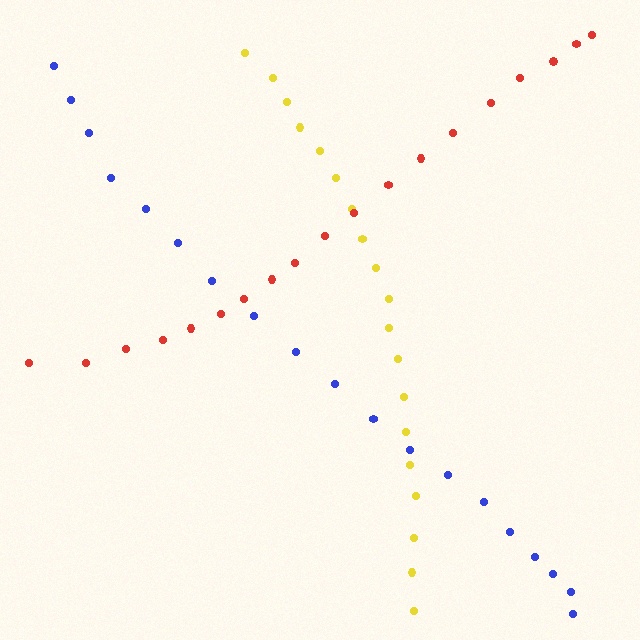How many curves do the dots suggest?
There are 3 distinct paths.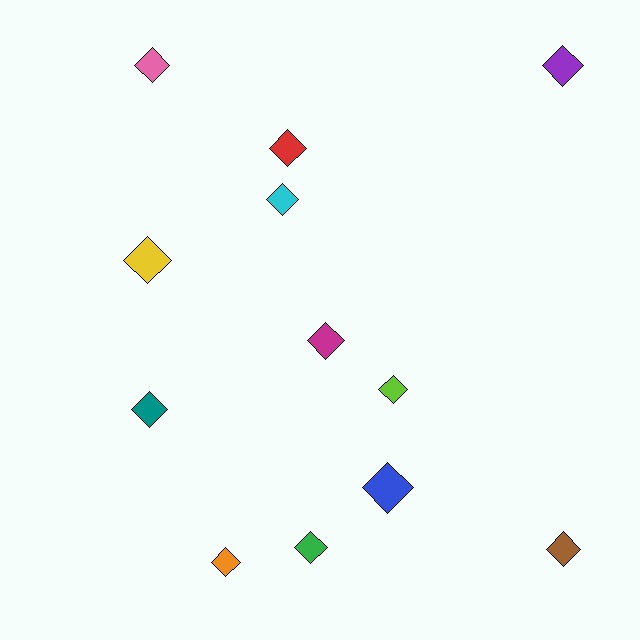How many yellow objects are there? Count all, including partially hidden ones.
There is 1 yellow object.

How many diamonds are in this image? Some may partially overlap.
There are 12 diamonds.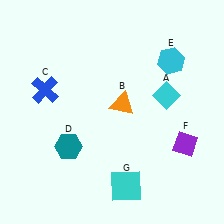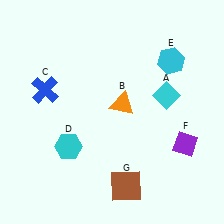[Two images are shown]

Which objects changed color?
D changed from teal to cyan. G changed from cyan to brown.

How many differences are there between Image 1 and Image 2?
There are 2 differences between the two images.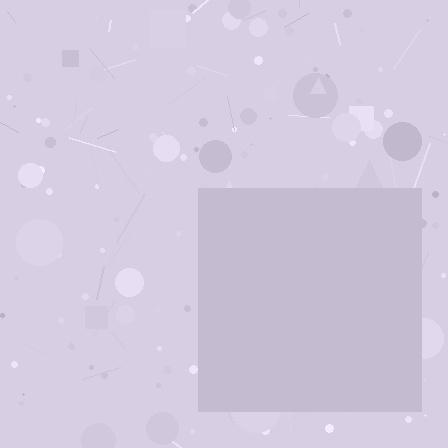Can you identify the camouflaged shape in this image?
The camouflaged shape is a square.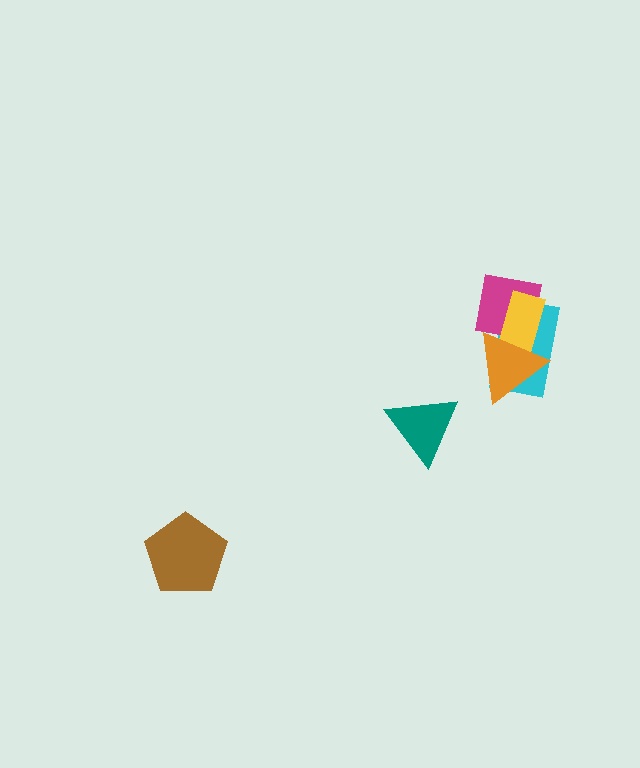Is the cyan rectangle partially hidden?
Yes, it is partially covered by another shape.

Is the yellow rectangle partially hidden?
Yes, it is partially covered by another shape.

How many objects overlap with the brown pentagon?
0 objects overlap with the brown pentagon.